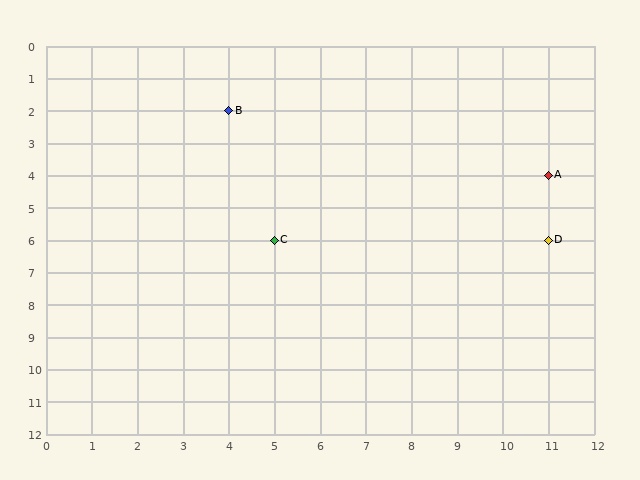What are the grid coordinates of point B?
Point B is at grid coordinates (4, 2).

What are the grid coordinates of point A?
Point A is at grid coordinates (11, 4).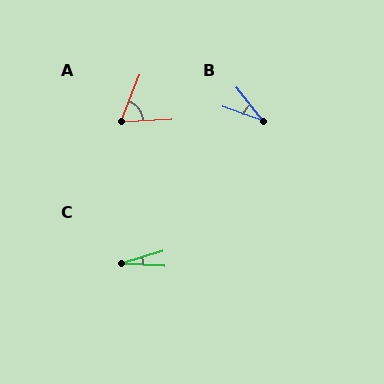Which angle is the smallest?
C, at approximately 19 degrees.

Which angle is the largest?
A, at approximately 66 degrees.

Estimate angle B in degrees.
Approximately 33 degrees.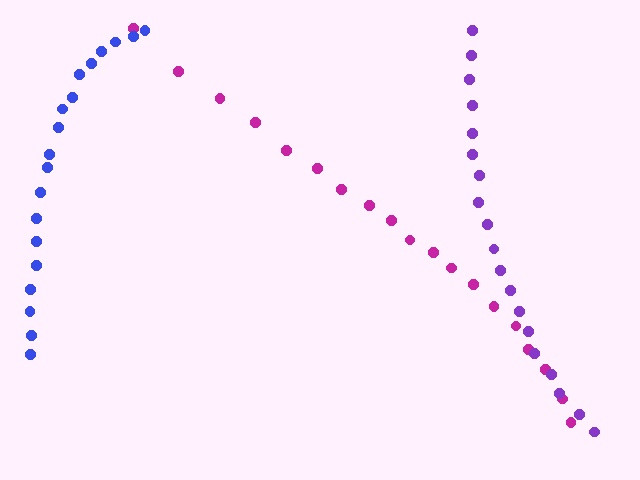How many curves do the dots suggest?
There are 3 distinct paths.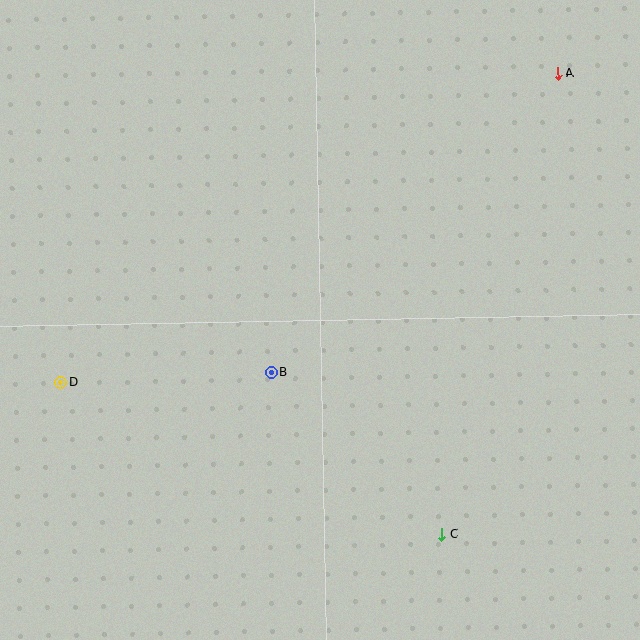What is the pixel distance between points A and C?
The distance between A and C is 475 pixels.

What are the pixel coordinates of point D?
Point D is at (61, 382).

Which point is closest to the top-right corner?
Point A is closest to the top-right corner.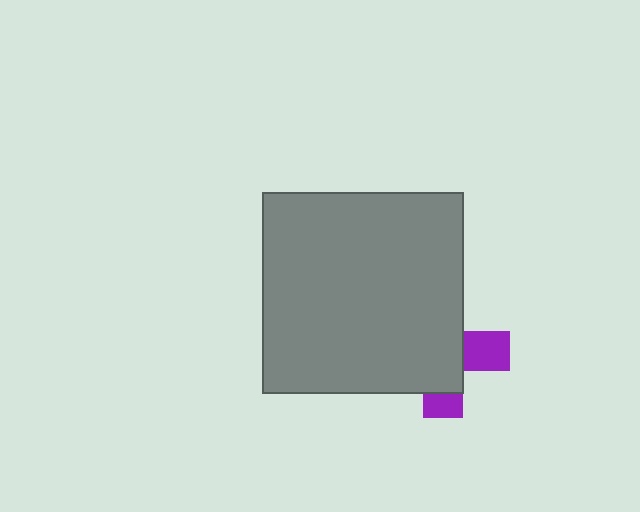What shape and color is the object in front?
The object in front is a gray square.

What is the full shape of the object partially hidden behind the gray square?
The partially hidden object is a purple cross.